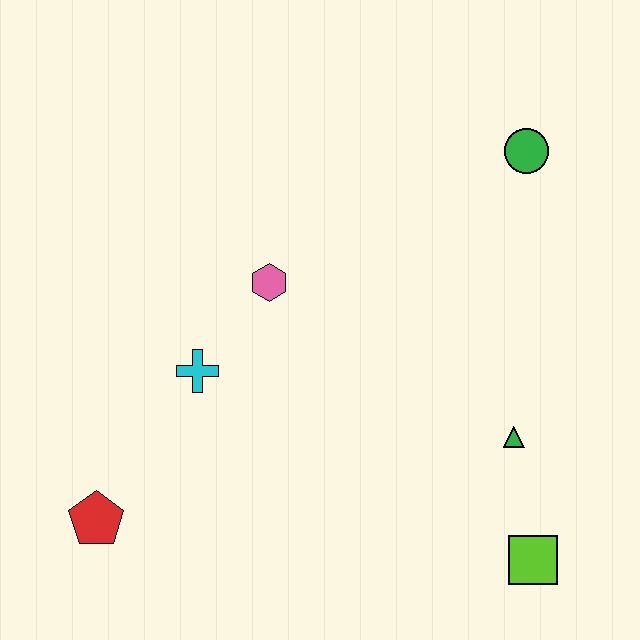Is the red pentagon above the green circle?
No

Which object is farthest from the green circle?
The red pentagon is farthest from the green circle.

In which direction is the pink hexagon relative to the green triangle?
The pink hexagon is to the left of the green triangle.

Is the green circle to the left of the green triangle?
No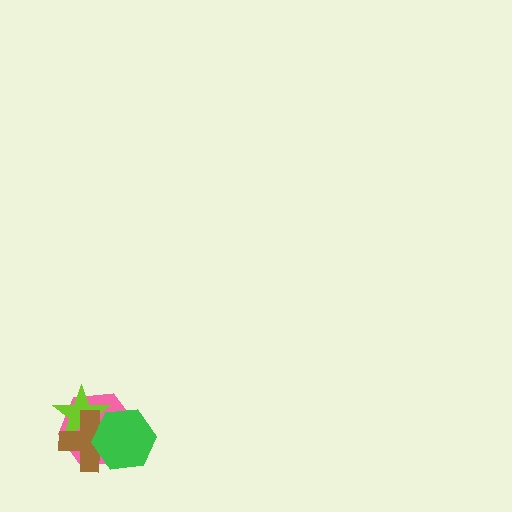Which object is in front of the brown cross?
The green hexagon is in front of the brown cross.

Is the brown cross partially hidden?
Yes, it is partially covered by another shape.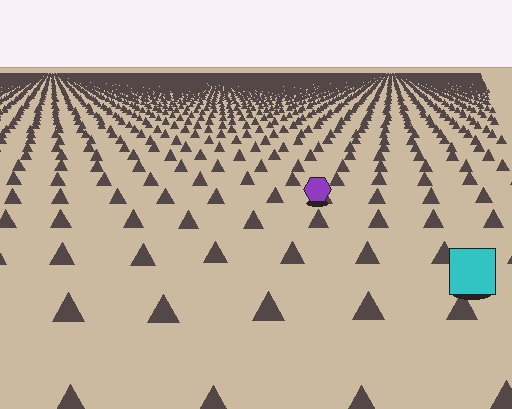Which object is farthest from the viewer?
The purple hexagon is farthest from the viewer. It appears smaller and the ground texture around it is denser.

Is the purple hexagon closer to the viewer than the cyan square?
No. The cyan square is closer — you can tell from the texture gradient: the ground texture is coarser near it.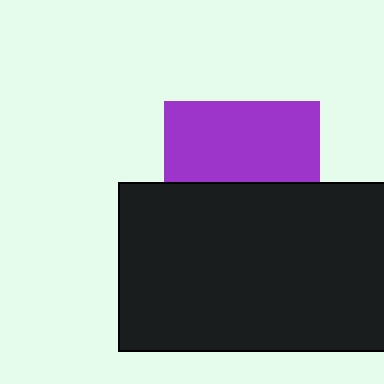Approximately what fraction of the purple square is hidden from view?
Roughly 49% of the purple square is hidden behind the black rectangle.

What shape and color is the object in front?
The object in front is a black rectangle.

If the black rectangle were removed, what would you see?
You would see the complete purple square.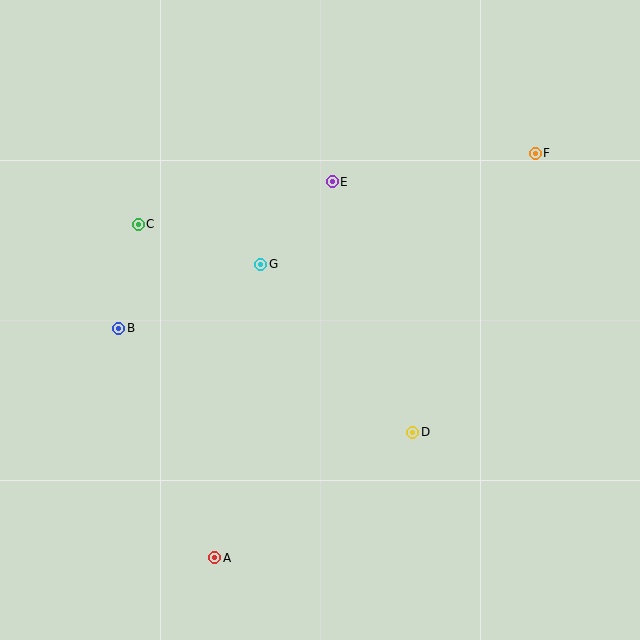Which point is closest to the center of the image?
Point G at (261, 264) is closest to the center.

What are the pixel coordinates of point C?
Point C is at (138, 224).